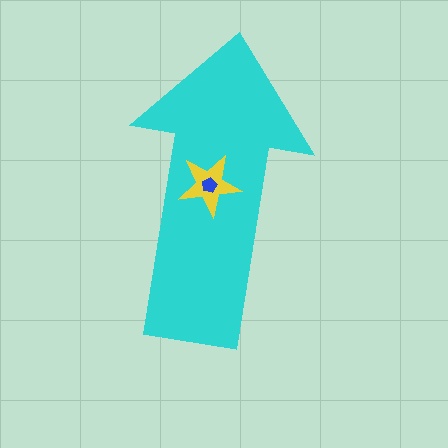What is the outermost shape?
The cyan arrow.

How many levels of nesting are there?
3.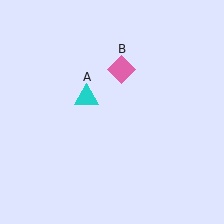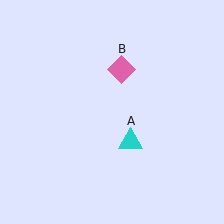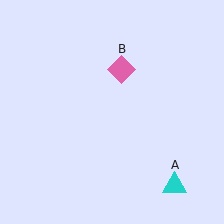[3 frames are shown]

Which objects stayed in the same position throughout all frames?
Pink diamond (object B) remained stationary.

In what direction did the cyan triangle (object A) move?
The cyan triangle (object A) moved down and to the right.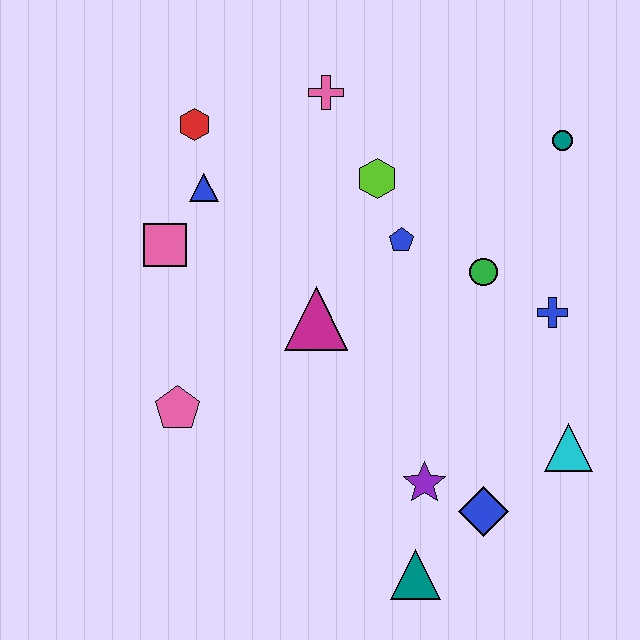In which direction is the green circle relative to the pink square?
The green circle is to the right of the pink square.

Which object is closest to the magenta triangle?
The blue pentagon is closest to the magenta triangle.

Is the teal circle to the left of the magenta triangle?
No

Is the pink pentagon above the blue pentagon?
No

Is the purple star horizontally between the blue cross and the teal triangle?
Yes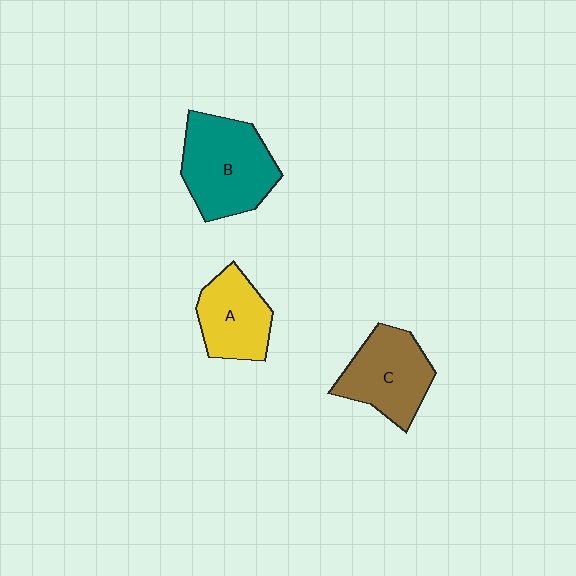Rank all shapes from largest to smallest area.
From largest to smallest: B (teal), C (brown), A (yellow).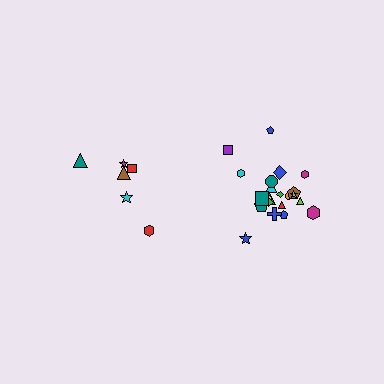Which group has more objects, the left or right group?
The right group.